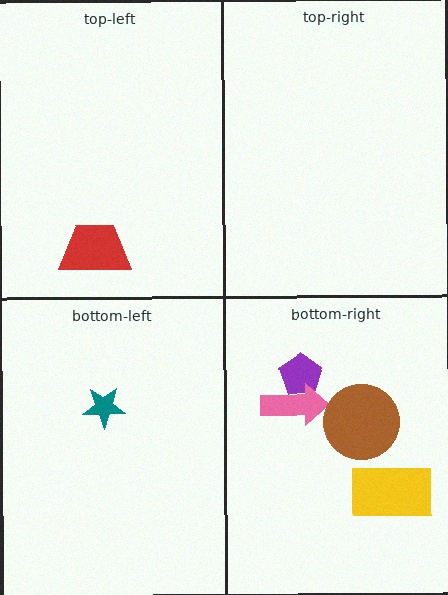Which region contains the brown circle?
The bottom-right region.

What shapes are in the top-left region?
The red trapezoid.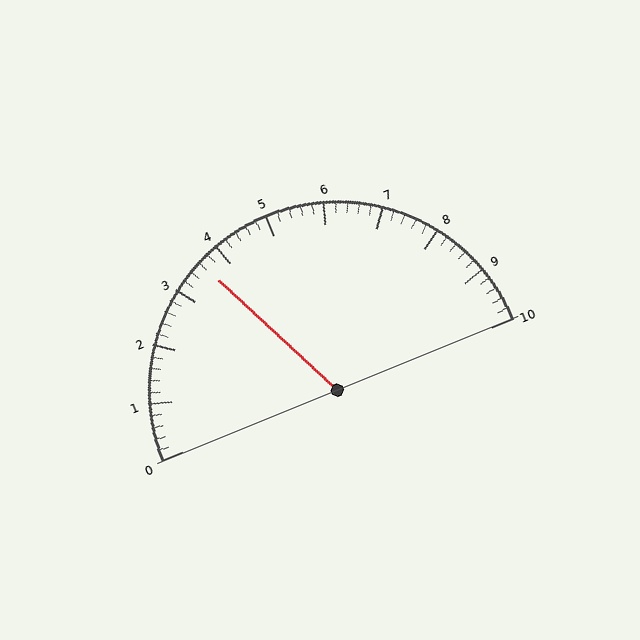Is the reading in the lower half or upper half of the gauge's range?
The reading is in the lower half of the range (0 to 10).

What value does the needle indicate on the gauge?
The needle indicates approximately 3.6.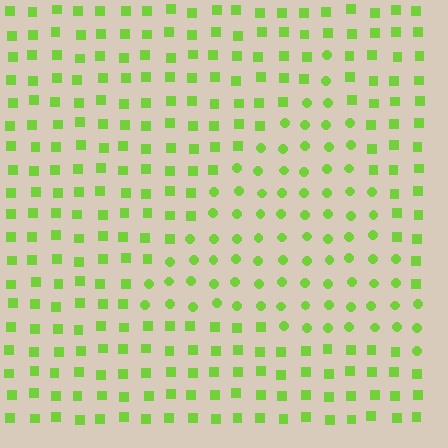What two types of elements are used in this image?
The image uses circles inside the triangle region and squares outside it.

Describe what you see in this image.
The image is filled with small lime elements arranged in a uniform grid. A triangle-shaped region contains circles, while the surrounding area contains squares. The boundary is defined purely by the change in element shape.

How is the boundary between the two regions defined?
The boundary is defined by a change in element shape: circles inside vs. squares outside. All elements share the same color and spacing.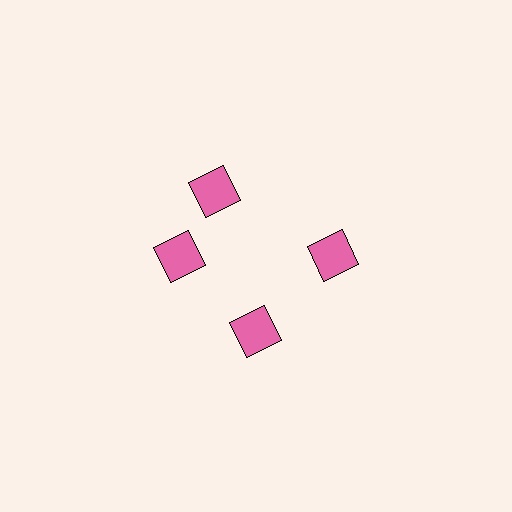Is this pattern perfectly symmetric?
No. The 4 pink squares are arranged in a ring, but one element near the 12 o'clock position is rotated out of alignment along the ring, breaking the 4-fold rotational symmetry.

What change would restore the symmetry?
The symmetry would be restored by rotating it back into even spacing with its neighbors so that all 4 squares sit at equal angles and equal distance from the center.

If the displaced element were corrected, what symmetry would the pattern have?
It would have 4-fold rotational symmetry — the pattern would map onto itself every 90 degrees.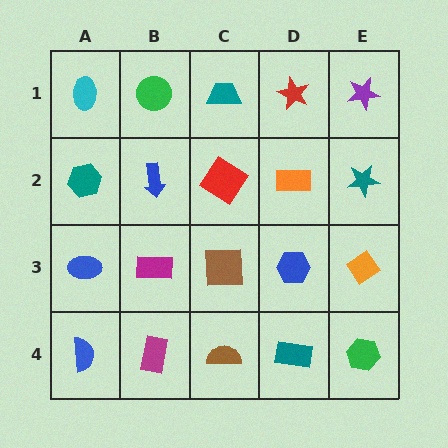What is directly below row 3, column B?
A magenta rectangle.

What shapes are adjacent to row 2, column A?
A cyan ellipse (row 1, column A), a blue ellipse (row 3, column A), a blue arrow (row 2, column B).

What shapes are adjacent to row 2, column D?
A red star (row 1, column D), a blue hexagon (row 3, column D), a red diamond (row 2, column C), a teal star (row 2, column E).